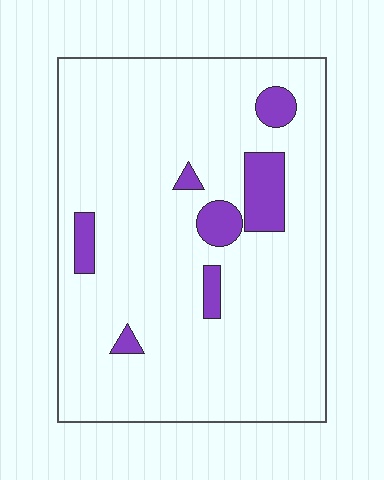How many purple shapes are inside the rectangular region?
7.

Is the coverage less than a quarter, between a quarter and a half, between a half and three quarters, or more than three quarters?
Less than a quarter.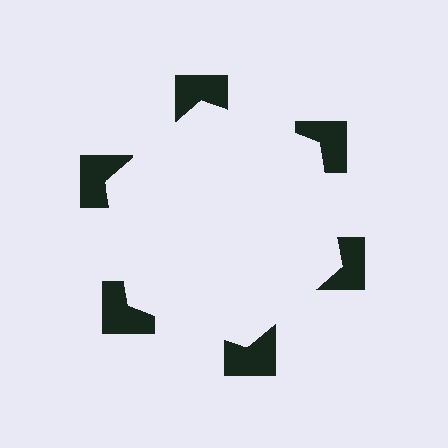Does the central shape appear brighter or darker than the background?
It typically appears slightly brighter than the background, even though no actual brightness change is drawn.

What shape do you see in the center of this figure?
An illusory hexagon — its edges are inferred from the aligned wedge cuts in the notched squares, not physically drawn.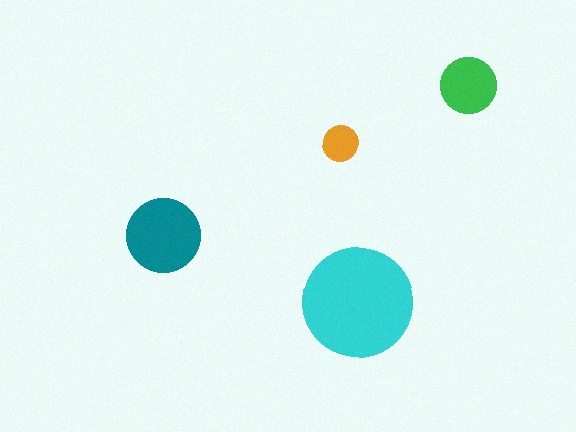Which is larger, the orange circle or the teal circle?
The teal one.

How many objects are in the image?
There are 4 objects in the image.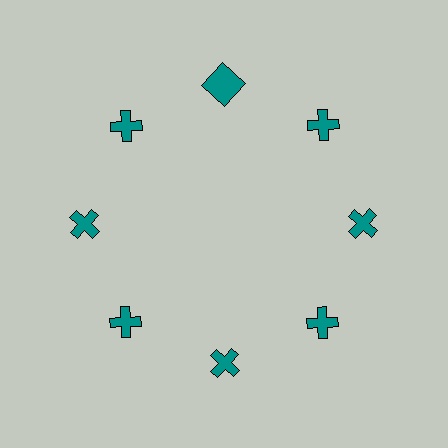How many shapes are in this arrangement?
There are 8 shapes arranged in a ring pattern.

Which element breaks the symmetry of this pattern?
The teal square at roughly the 12 o'clock position breaks the symmetry. All other shapes are teal crosses.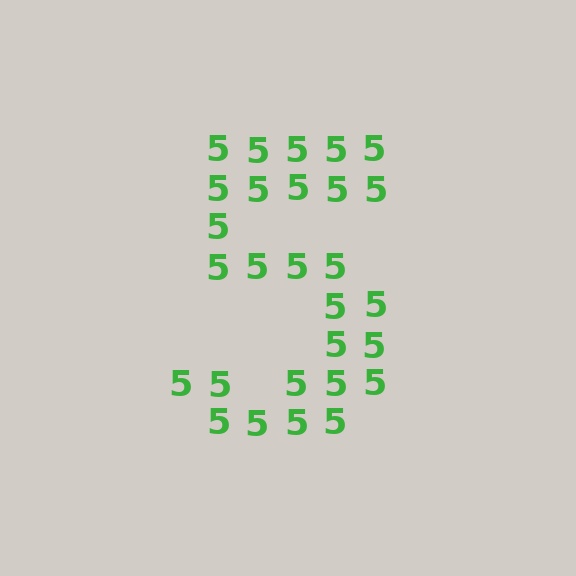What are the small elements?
The small elements are digit 5's.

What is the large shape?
The large shape is the digit 5.